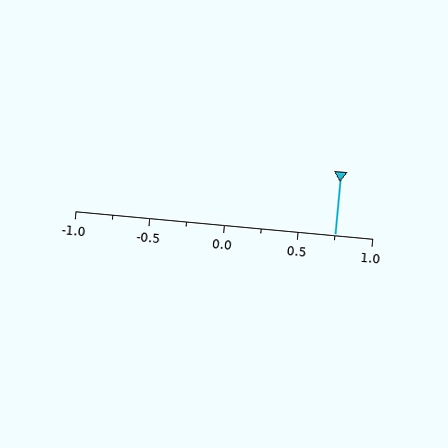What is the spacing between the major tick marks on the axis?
The major ticks are spaced 0.5 apart.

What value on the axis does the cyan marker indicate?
The marker indicates approximately 0.75.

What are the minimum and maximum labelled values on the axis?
The axis runs from -1.0 to 1.0.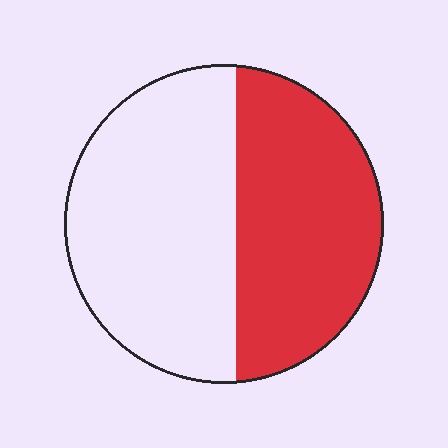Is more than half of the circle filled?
No.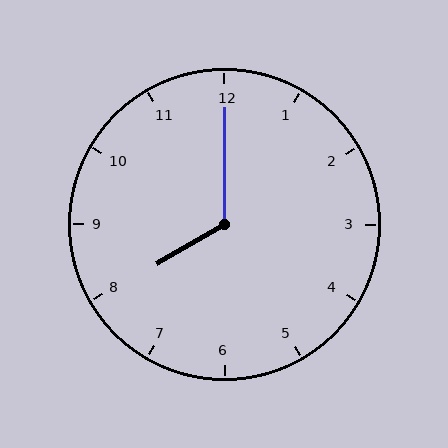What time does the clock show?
8:00.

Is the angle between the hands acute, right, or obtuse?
It is obtuse.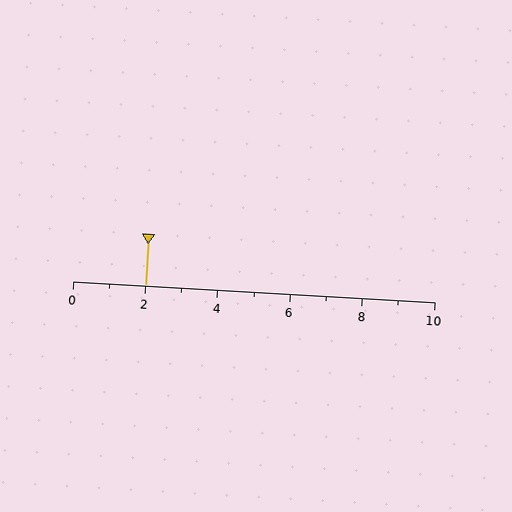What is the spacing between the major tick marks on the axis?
The major ticks are spaced 2 apart.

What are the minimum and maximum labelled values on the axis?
The axis runs from 0 to 10.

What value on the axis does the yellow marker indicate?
The marker indicates approximately 2.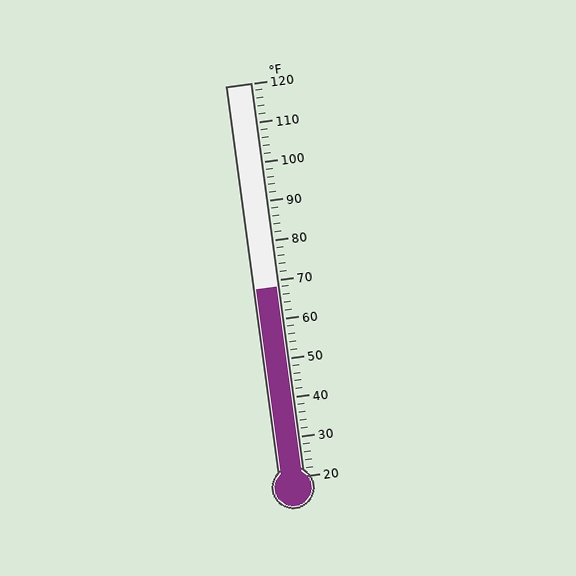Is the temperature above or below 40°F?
The temperature is above 40°F.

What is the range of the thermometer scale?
The thermometer scale ranges from 20°F to 120°F.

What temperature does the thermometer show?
The thermometer shows approximately 68°F.